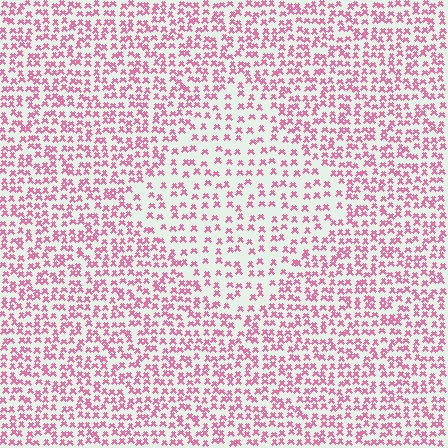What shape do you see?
I see a diamond.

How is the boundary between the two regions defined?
The boundary is defined by a change in element density (approximately 1.8x ratio). All elements are the same color, size, and shape.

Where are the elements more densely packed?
The elements are more densely packed outside the diamond boundary.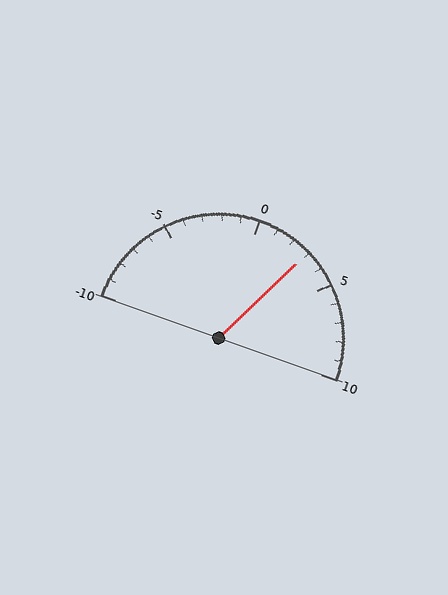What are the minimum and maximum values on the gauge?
The gauge ranges from -10 to 10.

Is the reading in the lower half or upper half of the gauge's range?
The reading is in the upper half of the range (-10 to 10).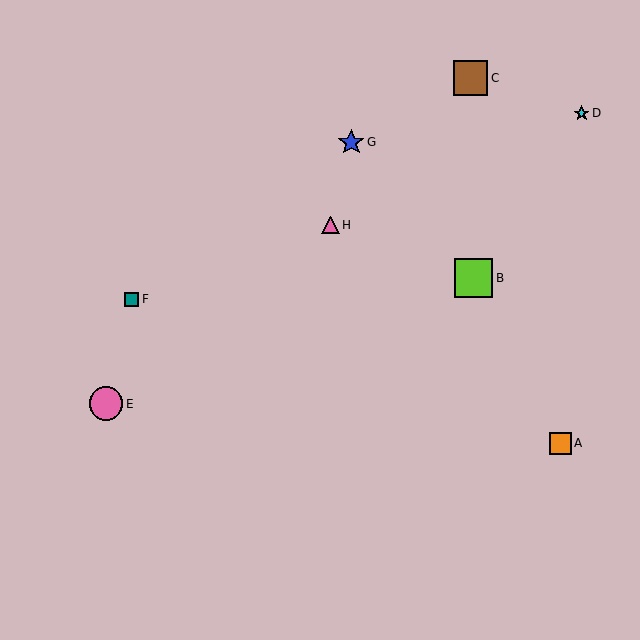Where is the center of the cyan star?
The center of the cyan star is at (582, 113).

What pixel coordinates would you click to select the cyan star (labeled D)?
Click at (582, 113) to select the cyan star D.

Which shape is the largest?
The lime square (labeled B) is the largest.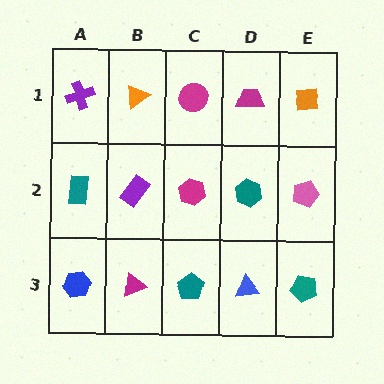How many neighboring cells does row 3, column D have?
3.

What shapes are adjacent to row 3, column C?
A magenta hexagon (row 2, column C), a magenta triangle (row 3, column B), a blue triangle (row 3, column D).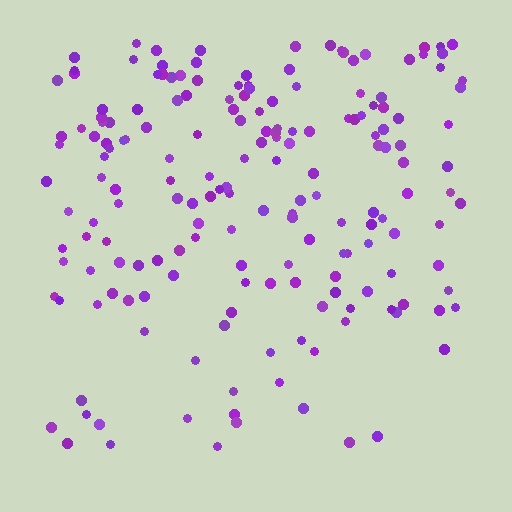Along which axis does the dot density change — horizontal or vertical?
Vertical.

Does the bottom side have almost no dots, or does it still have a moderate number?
Still a moderate number, just noticeably fewer than the top.